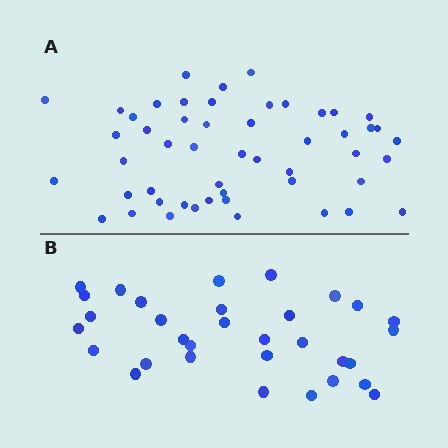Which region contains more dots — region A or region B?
Region A (the top region) has more dots.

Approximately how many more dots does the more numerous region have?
Region A has approximately 20 more dots than region B.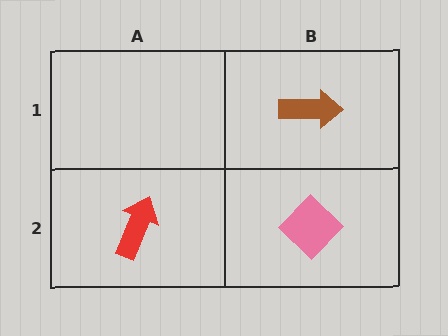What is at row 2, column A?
A red arrow.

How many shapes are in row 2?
2 shapes.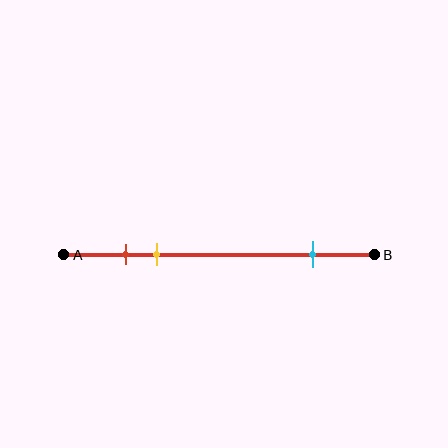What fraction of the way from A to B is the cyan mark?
The cyan mark is approximately 80% (0.8) of the way from A to B.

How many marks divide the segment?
There are 3 marks dividing the segment.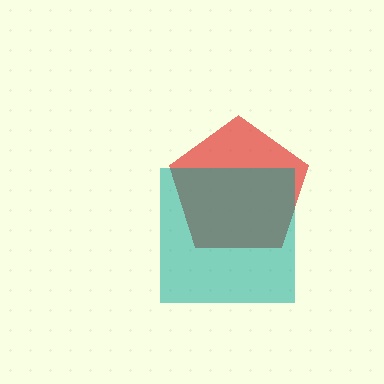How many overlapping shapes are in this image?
There are 2 overlapping shapes in the image.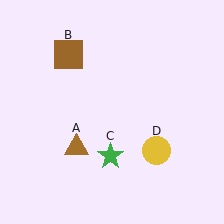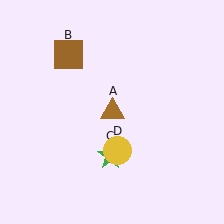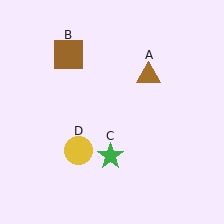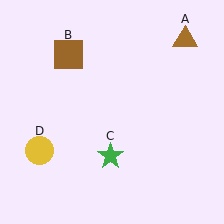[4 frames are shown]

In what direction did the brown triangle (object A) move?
The brown triangle (object A) moved up and to the right.